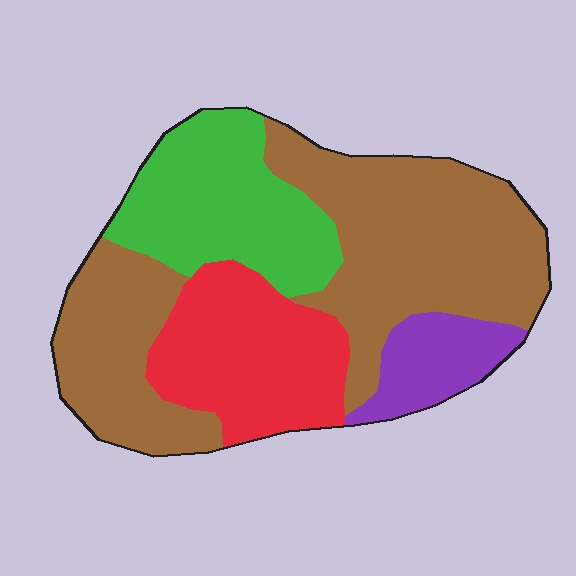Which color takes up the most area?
Brown, at roughly 50%.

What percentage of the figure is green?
Green covers about 20% of the figure.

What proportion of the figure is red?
Red takes up about one fifth (1/5) of the figure.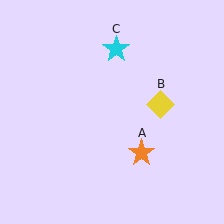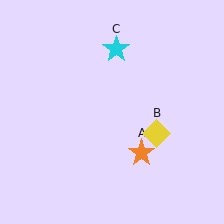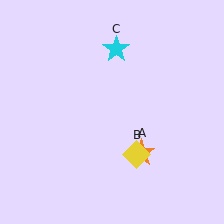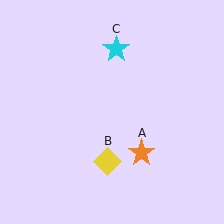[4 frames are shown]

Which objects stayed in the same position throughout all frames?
Orange star (object A) and cyan star (object C) remained stationary.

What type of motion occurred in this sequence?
The yellow diamond (object B) rotated clockwise around the center of the scene.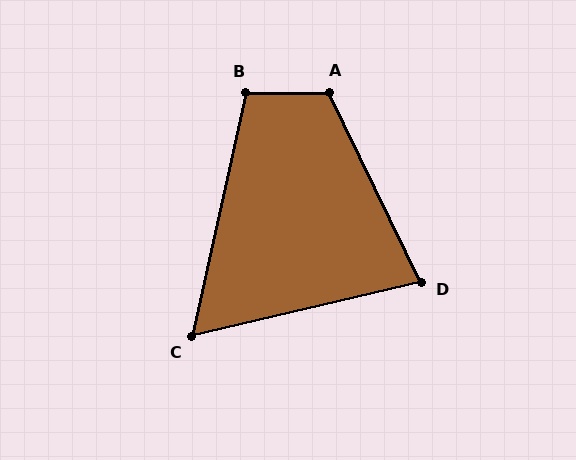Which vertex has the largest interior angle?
A, at approximately 116 degrees.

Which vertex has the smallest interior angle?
C, at approximately 64 degrees.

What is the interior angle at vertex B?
Approximately 103 degrees (obtuse).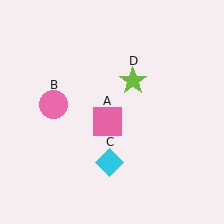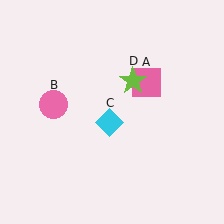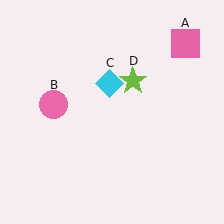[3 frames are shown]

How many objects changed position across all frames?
2 objects changed position: pink square (object A), cyan diamond (object C).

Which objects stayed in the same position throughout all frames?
Pink circle (object B) and lime star (object D) remained stationary.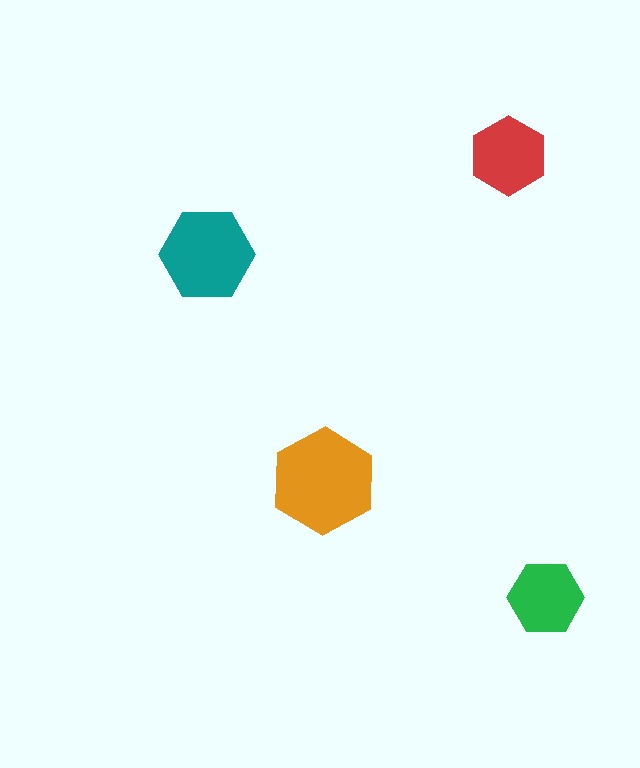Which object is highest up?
The red hexagon is topmost.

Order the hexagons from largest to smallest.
the orange one, the teal one, the red one, the green one.